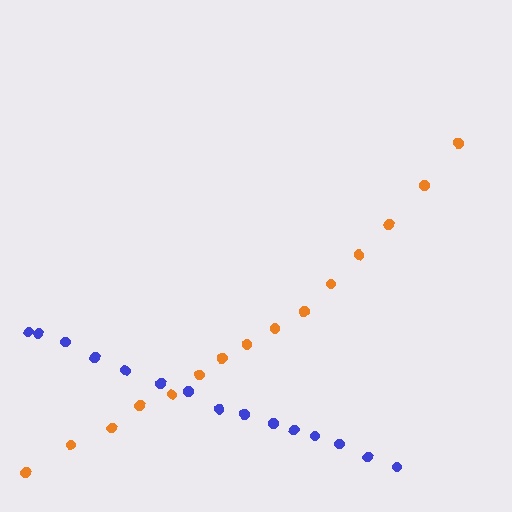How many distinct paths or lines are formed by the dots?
There are 2 distinct paths.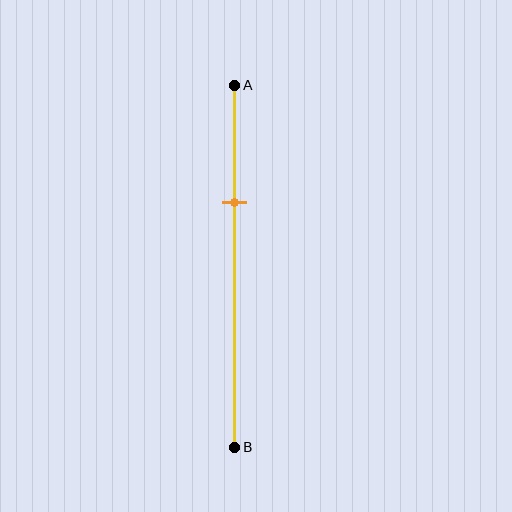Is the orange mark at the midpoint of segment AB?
No, the mark is at about 30% from A, not at the 50% midpoint.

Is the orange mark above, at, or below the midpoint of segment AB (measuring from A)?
The orange mark is above the midpoint of segment AB.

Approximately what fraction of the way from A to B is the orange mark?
The orange mark is approximately 30% of the way from A to B.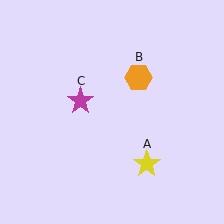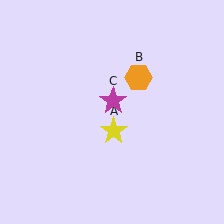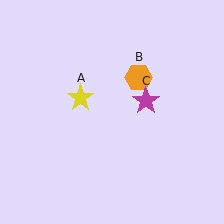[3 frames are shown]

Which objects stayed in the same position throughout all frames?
Orange hexagon (object B) remained stationary.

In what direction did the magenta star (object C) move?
The magenta star (object C) moved right.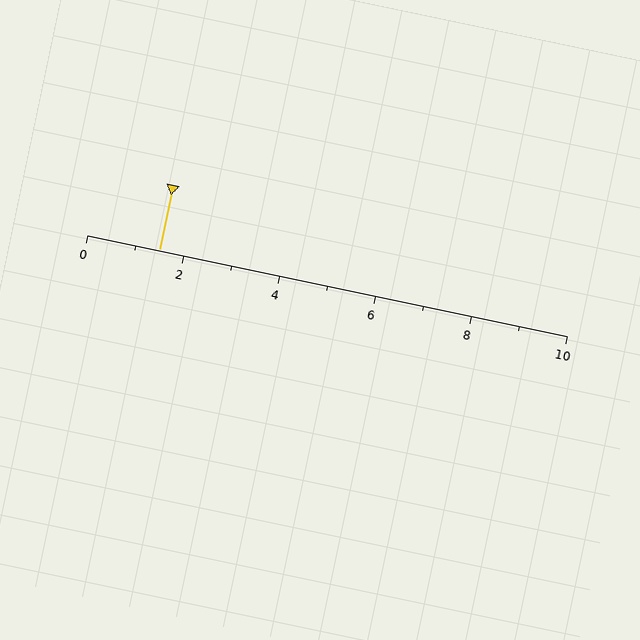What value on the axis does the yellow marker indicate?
The marker indicates approximately 1.5.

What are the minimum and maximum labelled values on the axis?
The axis runs from 0 to 10.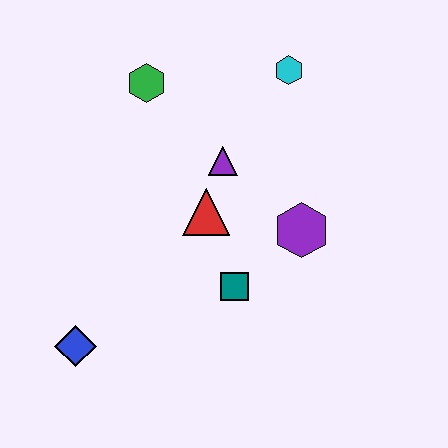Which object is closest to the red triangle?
The purple triangle is closest to the red triangle.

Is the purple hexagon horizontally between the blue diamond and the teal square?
No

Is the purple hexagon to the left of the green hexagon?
No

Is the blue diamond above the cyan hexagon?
No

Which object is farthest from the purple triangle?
The blue diamond is farthest from the purple triangle.